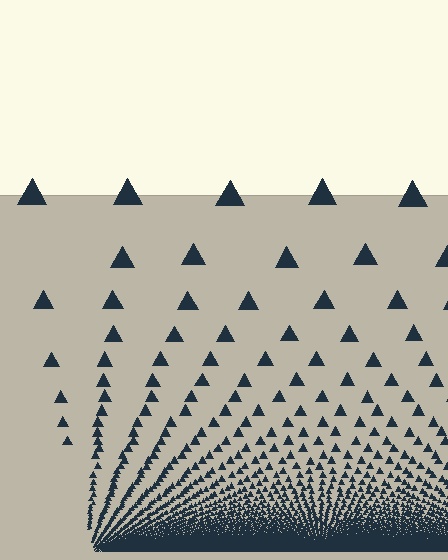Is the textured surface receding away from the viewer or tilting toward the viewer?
The surface appears to tilt toward the viewer. Texture elements get larger and sparser toward the top.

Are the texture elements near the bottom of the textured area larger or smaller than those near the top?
Smaller. The gradient is inverted — elements near the bottom are smaller and denser.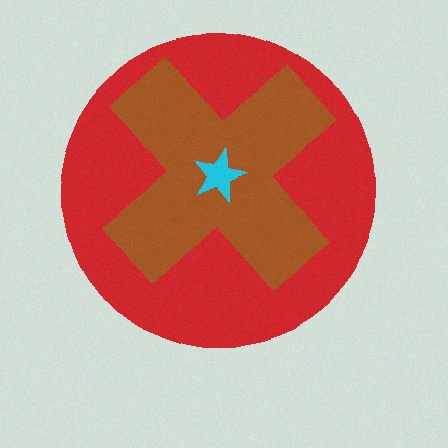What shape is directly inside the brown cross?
The cyan star.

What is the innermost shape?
The cyan star.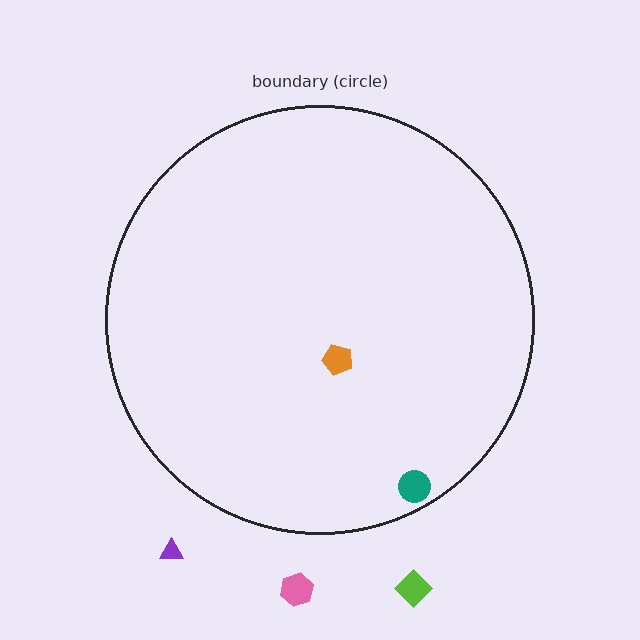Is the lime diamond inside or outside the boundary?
Outside.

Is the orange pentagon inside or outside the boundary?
Inside.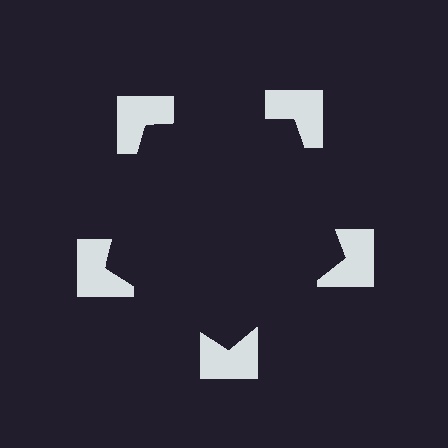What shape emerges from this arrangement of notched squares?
An illusory pentagon — its edges are inferred from the aligned wedge cuts in the notched squares, not physically drawn.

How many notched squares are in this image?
There are 5 — one at each vertex of the illusory pentagon.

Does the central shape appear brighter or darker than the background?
It typically appears slightly darker than the background, even though no actual brightness change is drawn.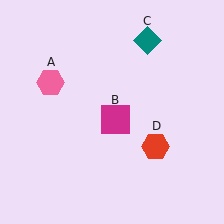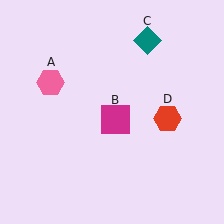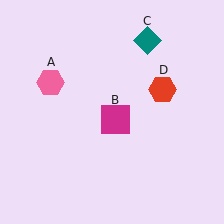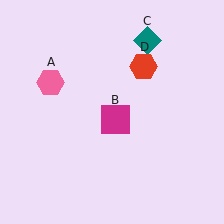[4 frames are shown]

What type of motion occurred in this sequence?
The red hexagon (object D) rotated counterclockwise around the center of the scene.